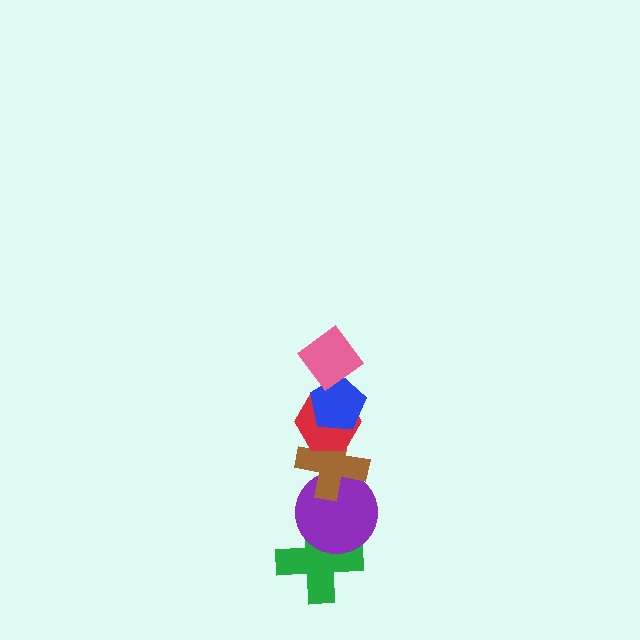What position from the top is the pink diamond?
The pink diamond is 1st from the top.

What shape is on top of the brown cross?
The red hexagon is on top of the brown cross.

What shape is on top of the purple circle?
The brown cross is on top of the purple circle.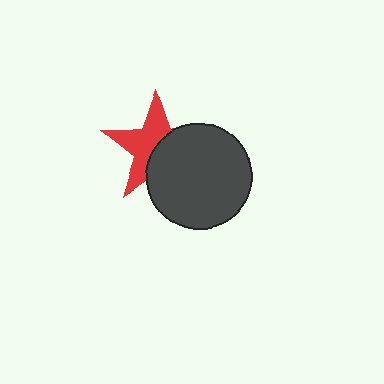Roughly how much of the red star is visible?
About half of it is visible (roughly 53%).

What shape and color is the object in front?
The object in front is a dark gray circle.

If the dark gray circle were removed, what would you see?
You would see the complete red star.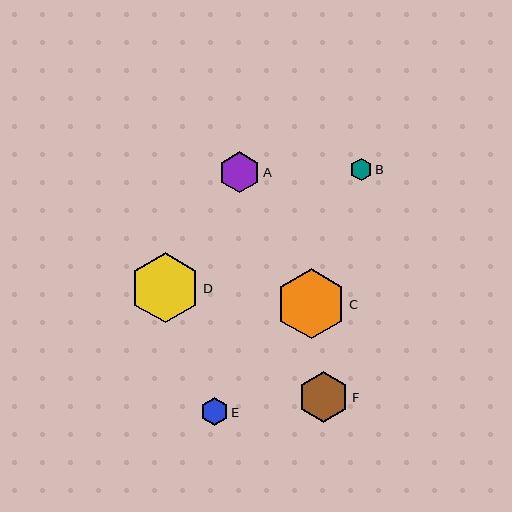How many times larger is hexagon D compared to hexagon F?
Hexagon D is approximately 1.4 times the size of hexagon F.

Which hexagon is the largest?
Hexagon D is the largest with a size of approximately 70 pixels.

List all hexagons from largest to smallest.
From largest to smallest: D, C, F, A, E, B.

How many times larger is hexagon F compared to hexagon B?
Hexagon F is approximately 2.2 times the size of hexagon B.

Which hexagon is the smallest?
Hexagon B is the smallest with a size of approximately 23 pixels.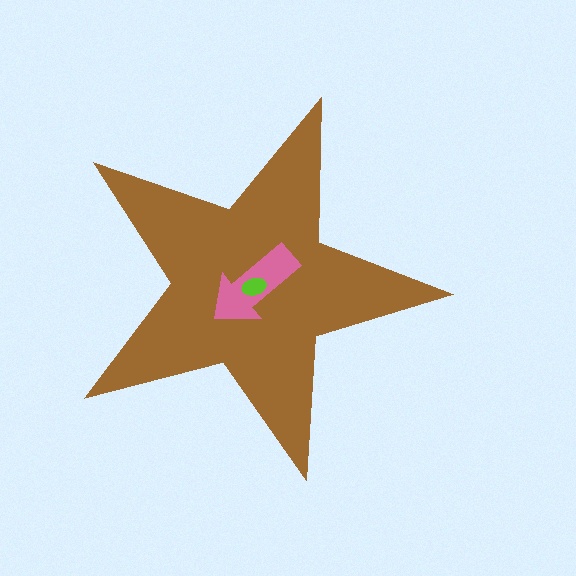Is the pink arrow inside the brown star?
Yes.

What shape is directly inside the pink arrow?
The lime ellipse.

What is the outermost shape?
The brown star.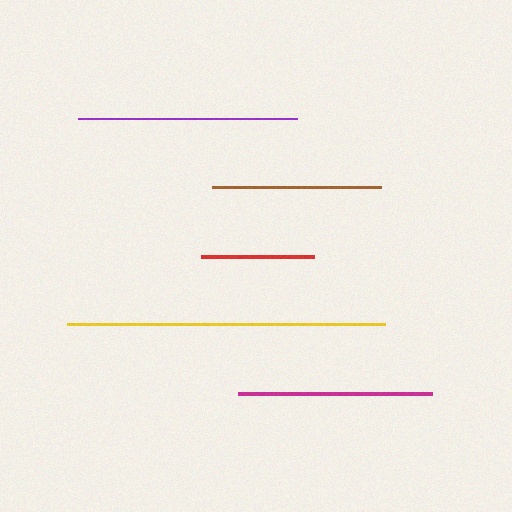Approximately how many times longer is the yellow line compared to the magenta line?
The yellow line is approximately 1.6 times the length of the magenta line.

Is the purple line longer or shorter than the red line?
The purple line is longer than the red line.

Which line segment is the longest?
The yellow line is the longest at approximately 318 pixels.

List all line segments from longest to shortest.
From longest to shortest: yellow, purple, magenta, brown, red.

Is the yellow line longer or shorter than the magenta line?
The yellow line is longer than the magenta line.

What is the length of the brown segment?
The brown segment is approximately 169 pixels long.